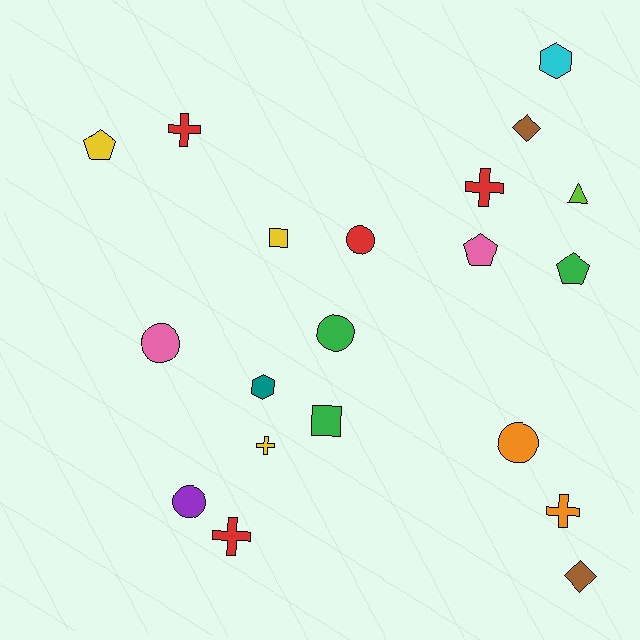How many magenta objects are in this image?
There are no magenta objects.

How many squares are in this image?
There are 2 squares.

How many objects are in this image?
There are 20 objects.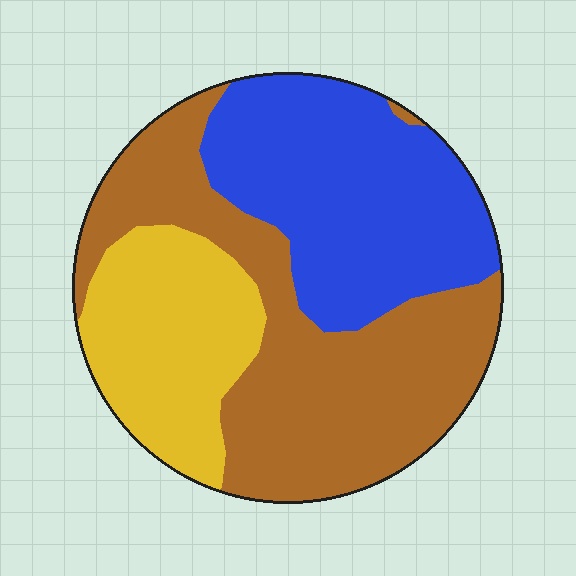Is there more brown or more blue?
Brown.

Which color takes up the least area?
Yellow, at roughly 25%.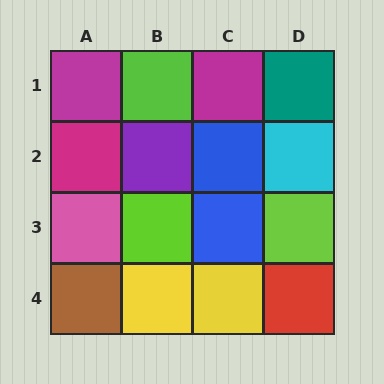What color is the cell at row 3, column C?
Blue.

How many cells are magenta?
3 cells are magenta.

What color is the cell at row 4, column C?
Yellow.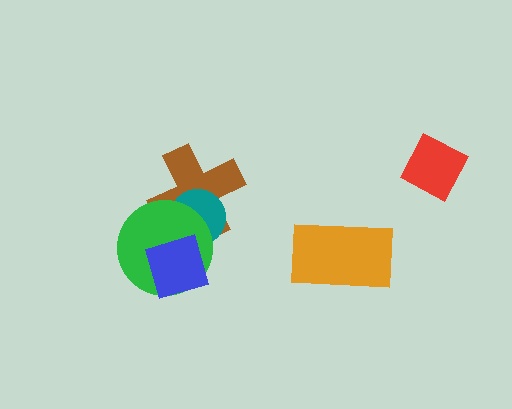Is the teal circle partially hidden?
Yes, it is partially covered by another shape.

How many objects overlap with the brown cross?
2 objects overlap with the brown cross.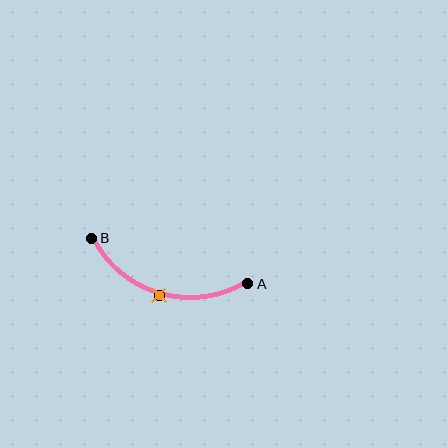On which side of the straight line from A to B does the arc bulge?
The arc bulges below the straight line connecting A and B.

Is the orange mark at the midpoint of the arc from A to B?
Yes. The orange mark lies on the arc at equal arc-length from both A and B — it is the arc midpoint.